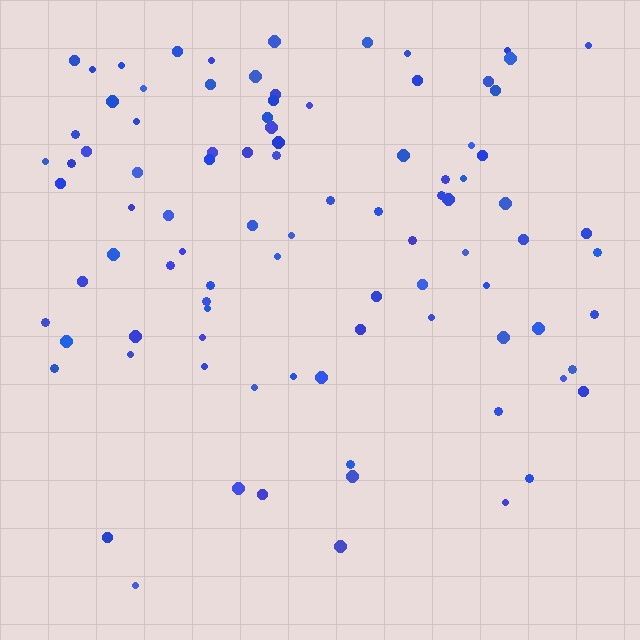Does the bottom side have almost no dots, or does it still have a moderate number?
Still a moderate number, just noticeably fewer than the top.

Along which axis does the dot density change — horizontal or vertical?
Vertical.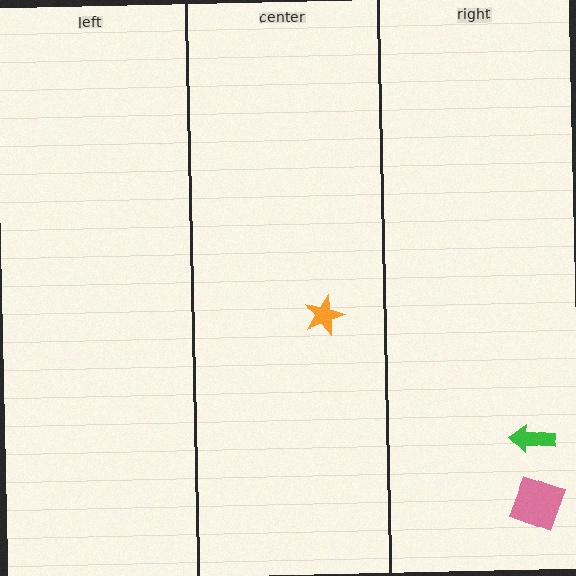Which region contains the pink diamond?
The right region.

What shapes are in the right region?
The green arrow, the pink diamond.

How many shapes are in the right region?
2.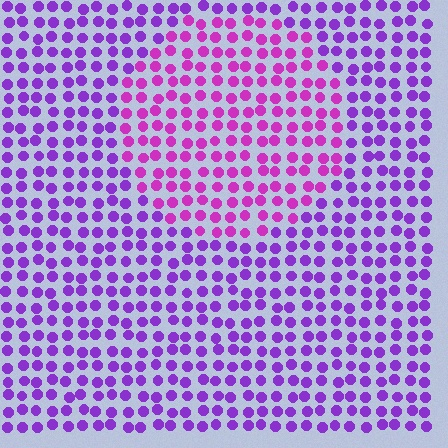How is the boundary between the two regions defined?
The boundary is defined purely by a slight shift in hue (about 31 degrees). Spacing, size, and orientation are identical on both sides.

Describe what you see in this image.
The image is filled with small purple elements in a uniform arrangement. A circle-shaped region is visible where the elements are tinted to a slightly different hue, forming a subtle color boundary.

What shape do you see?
I see a circle.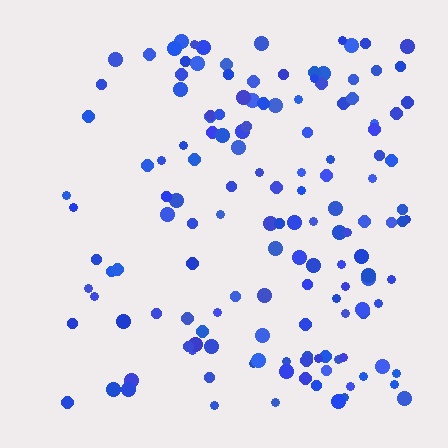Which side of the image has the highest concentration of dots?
The right.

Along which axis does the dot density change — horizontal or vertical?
Horizontal.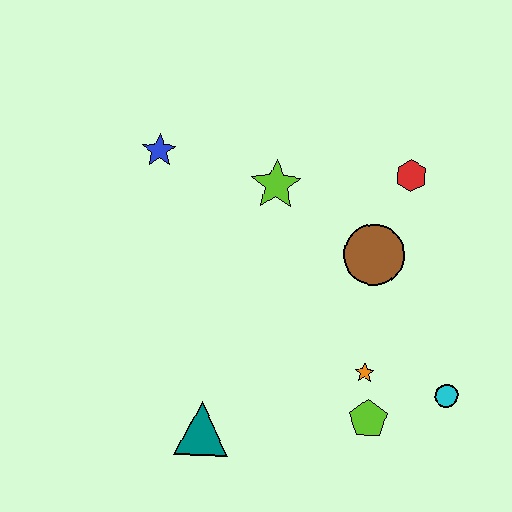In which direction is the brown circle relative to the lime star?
The brown circle is to the right of the lime star.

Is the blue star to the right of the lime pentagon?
No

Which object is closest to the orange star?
The lime pentagon is closest to the orange star.